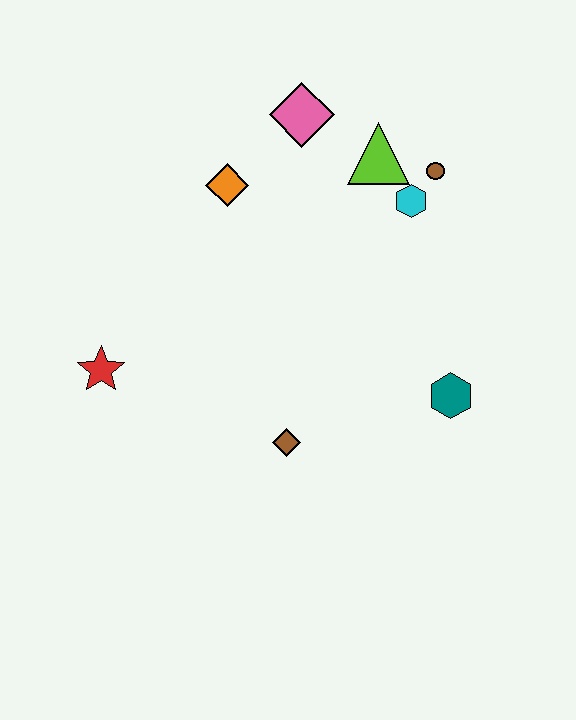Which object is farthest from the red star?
The brown circle is farthest from the red star.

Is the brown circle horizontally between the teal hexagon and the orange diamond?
Yes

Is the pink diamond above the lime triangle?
Yes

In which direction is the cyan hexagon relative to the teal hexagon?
The cyan hexagon is above the teal hexagon.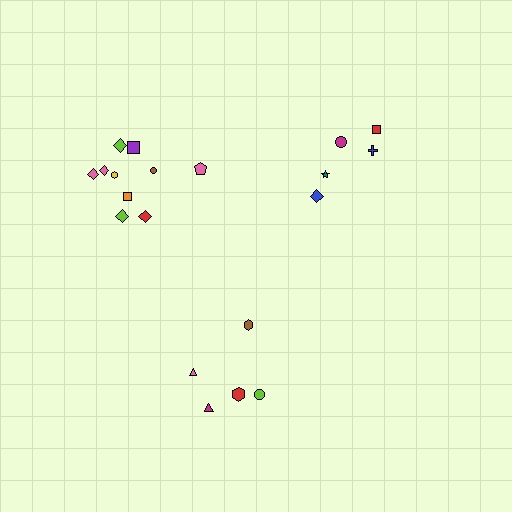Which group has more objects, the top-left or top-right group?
The top-left group.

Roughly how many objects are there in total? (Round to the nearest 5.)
Roughly 20 objects in total.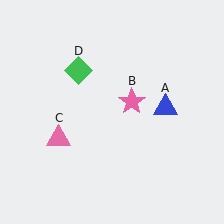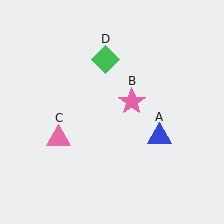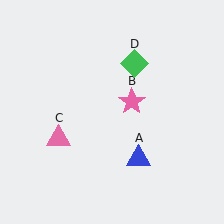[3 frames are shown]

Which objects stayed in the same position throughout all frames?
Pink star (object B) and pink triangle (object C) remained stationary.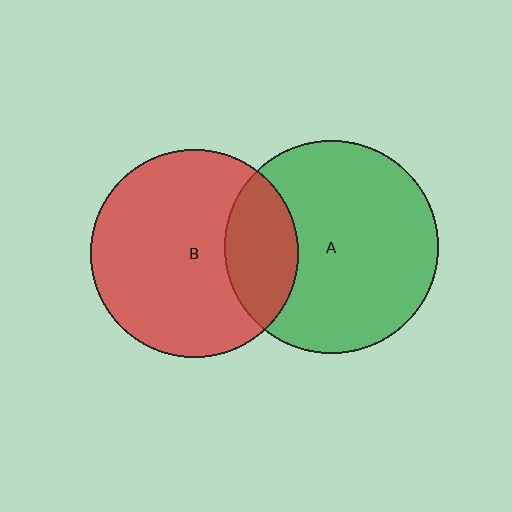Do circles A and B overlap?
Yes.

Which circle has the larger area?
Circle A (green).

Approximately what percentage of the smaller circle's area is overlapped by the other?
Approximately 25%.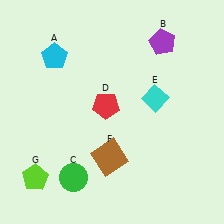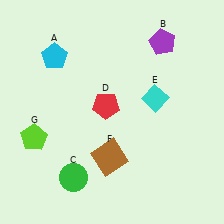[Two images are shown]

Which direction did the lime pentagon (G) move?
The lime pentagon (G) moved up.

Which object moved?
The lime pentagon (G) moved up.